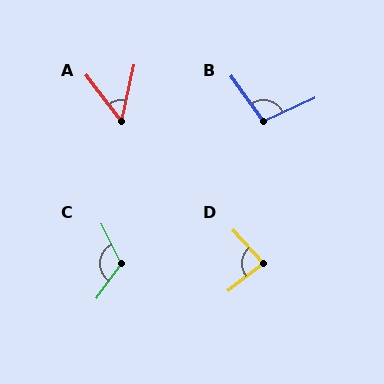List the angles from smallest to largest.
A (50°), D (84°), B (101°), C (118°).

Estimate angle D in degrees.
Approximately 84 degrees.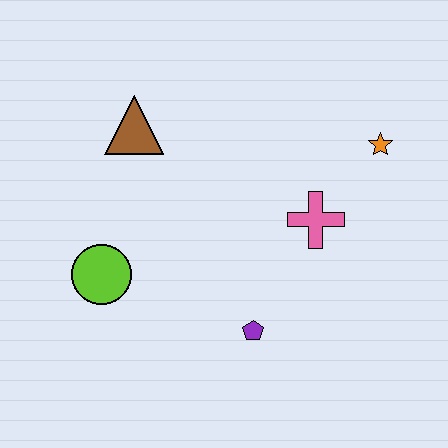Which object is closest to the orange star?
The pink cross is closest to the orange star.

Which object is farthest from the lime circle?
The orange star is farthest from the lime circle.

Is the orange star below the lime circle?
No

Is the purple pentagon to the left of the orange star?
Yes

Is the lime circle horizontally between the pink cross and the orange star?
No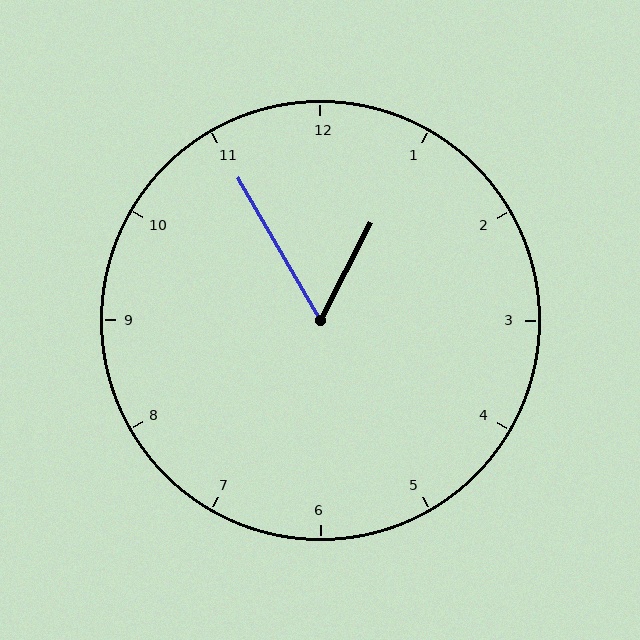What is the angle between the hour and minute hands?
Approximately 58 degrees.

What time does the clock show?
12:55.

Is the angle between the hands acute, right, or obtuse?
It is acute.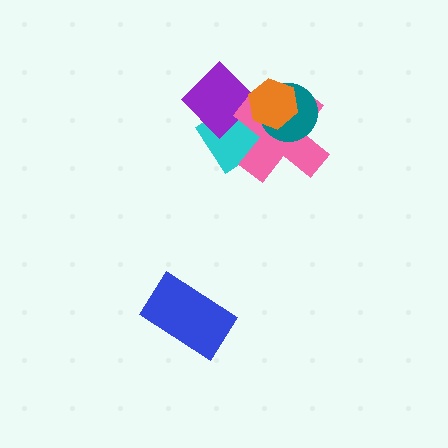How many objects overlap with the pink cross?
4 objects overlap with the pink cross.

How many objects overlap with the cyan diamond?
4 objects overlap with the cyan diamond.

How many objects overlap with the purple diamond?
3 objects overlap with the purple diamond.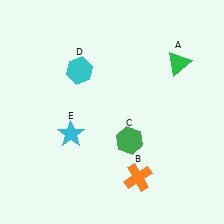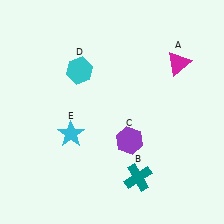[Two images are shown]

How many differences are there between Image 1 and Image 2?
There are 3 differences between the two images.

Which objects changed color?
A changed from green to magenta. B changed from orange to teal. C changed from green to purple.